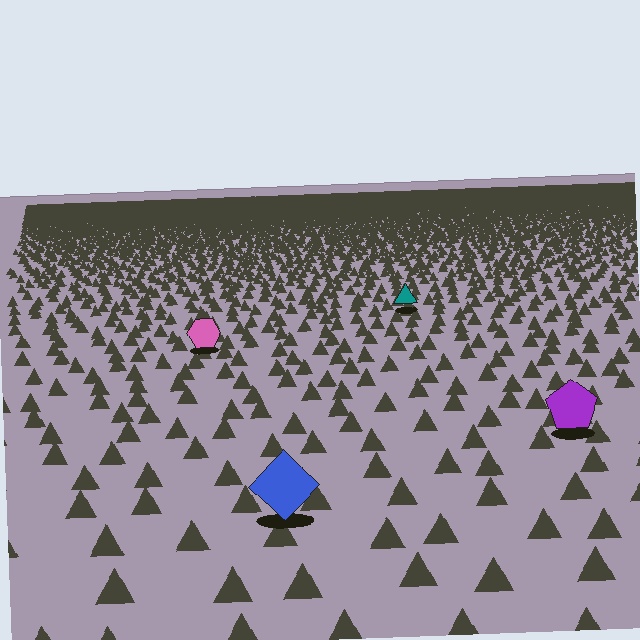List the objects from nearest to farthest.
From nearest to farthest: the blue diamond, the purple pentagon, the pink hexagon, the teal triangle.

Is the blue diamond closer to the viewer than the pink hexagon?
Yes. The blue diamond is closer — you can tell from the texture gradient: the ground texture is coarser near it.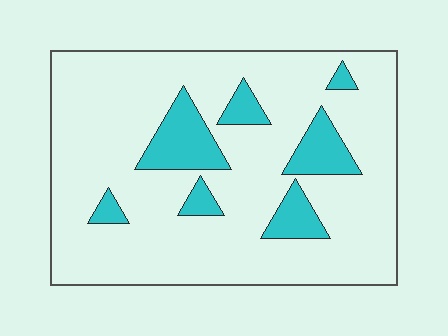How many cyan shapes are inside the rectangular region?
7.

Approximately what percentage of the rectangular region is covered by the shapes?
Approximately 15%.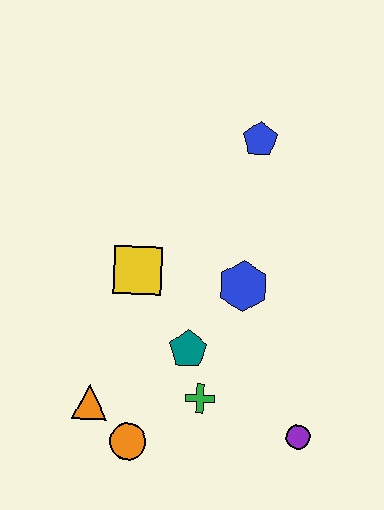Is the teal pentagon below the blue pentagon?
Yes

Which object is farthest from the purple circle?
The blue pentagon is farthest from the purple circle.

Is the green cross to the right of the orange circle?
Yes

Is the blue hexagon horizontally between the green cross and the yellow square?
No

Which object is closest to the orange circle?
The orange triangle is closest to the orange circle.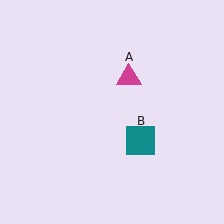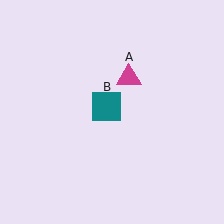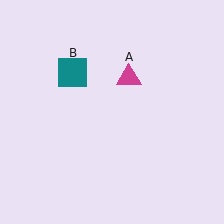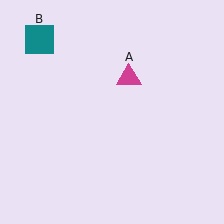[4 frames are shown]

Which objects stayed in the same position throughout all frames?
Magenta triangle (object A) remained stationary.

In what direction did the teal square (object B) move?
The teal square (object B) moved up and to the left.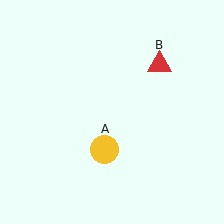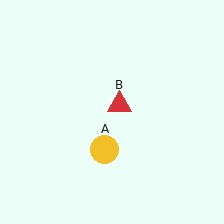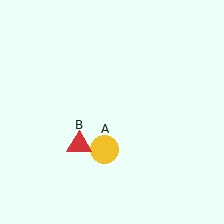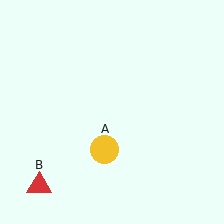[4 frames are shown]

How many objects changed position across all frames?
1 object changed position: red triangle (object B).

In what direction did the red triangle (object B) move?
The red triangle (object B) moved down and to the left.